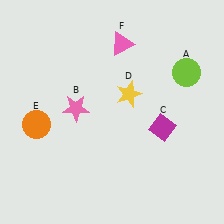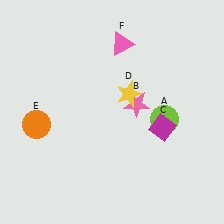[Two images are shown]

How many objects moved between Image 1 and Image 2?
2 objects moved between the two images.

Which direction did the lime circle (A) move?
The lime circle (A) moved down.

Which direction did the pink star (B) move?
The pink star (B) moved right.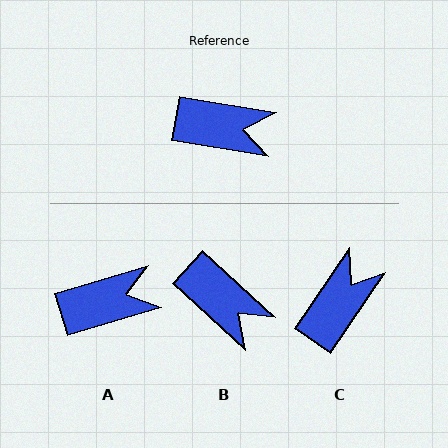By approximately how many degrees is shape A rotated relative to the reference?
Approximately 26 degrees counter-clockwise.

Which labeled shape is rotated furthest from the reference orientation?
C, about 65 degrees away.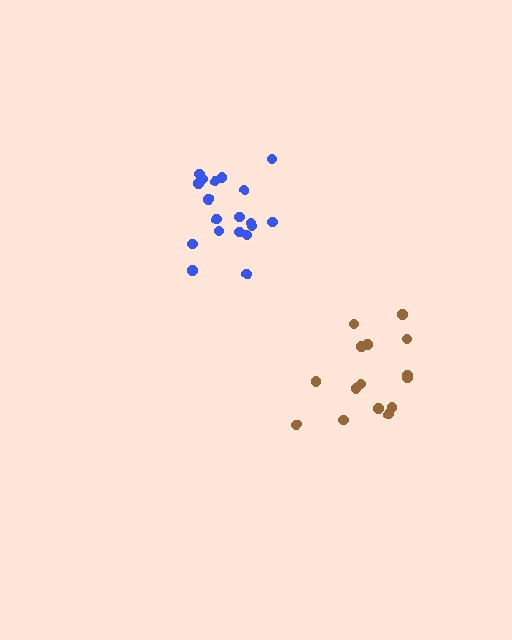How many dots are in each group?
Group 1: 15 dots, Group 2: 19 dots (34 total).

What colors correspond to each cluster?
The clusters are colored: brown, blue.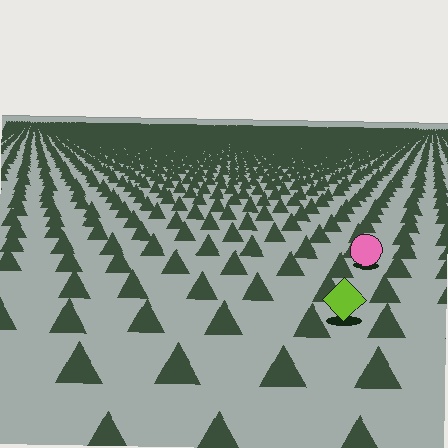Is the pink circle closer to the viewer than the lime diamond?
No. The lime diamond is closer — you can tell from the texture gradient: the ground texture is coarser near it.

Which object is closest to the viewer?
The lime diamond is closest. The texture marks near it are larger and more spread out.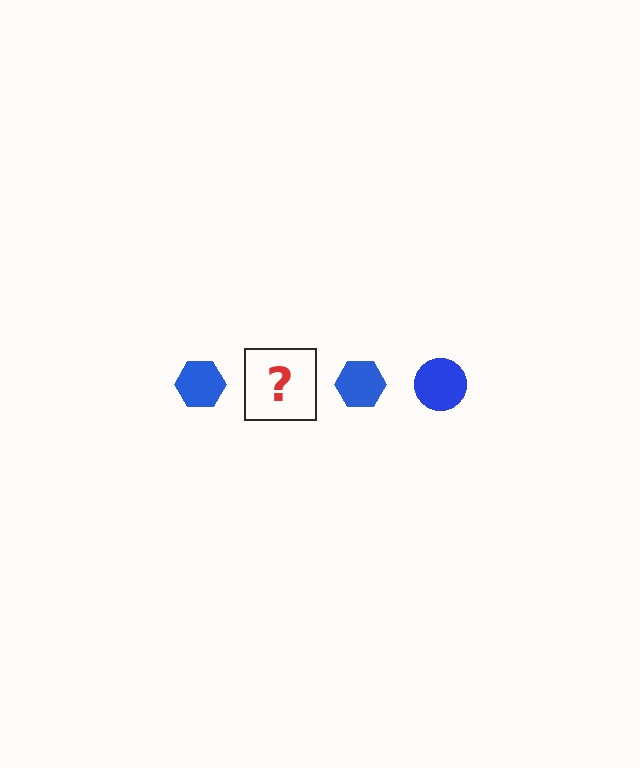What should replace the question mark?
The question mark should be replaced with a blue circle.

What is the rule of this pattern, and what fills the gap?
The rule is that the pattern cycles through hexagon, circle shapes in blue. The gap should be filled with a blue circle.